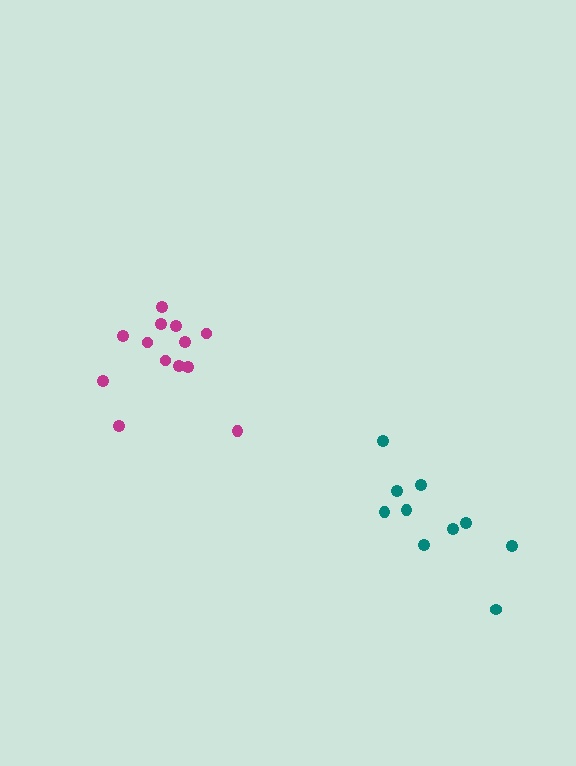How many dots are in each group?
Group 1: 10 dots, Group 2: 13 dots (23 total).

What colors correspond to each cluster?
The clusters are colored: teal, magenta.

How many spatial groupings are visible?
There are 2 spatial groupings.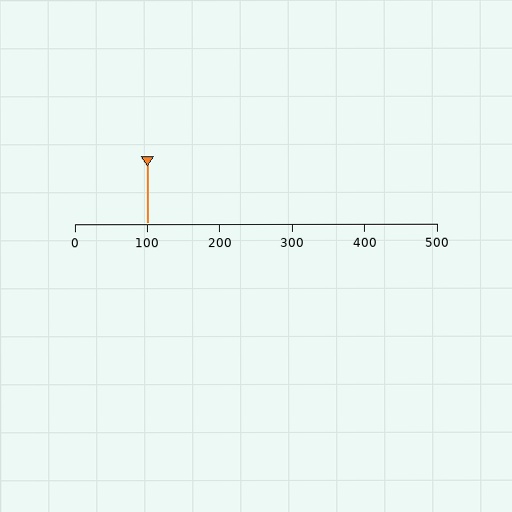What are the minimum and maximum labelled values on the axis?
The axis runs from 0 to 500.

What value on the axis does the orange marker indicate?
The marker indicates approximately 100.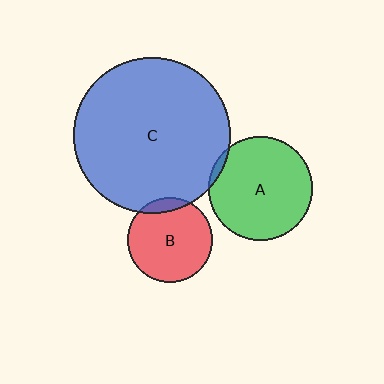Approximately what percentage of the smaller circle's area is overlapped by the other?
Approximately 10%.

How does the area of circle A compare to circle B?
Approximately 1.5 times.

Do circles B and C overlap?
Yes.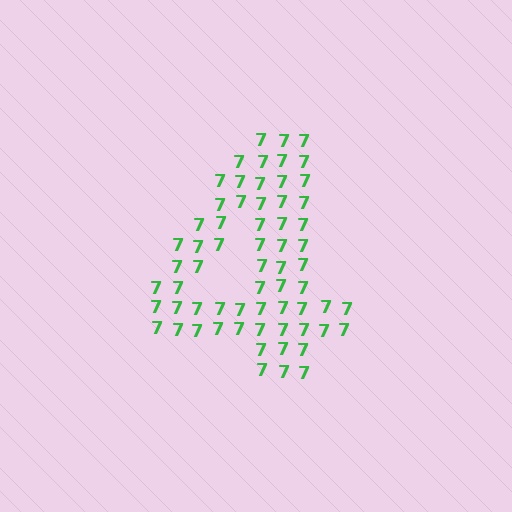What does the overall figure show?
The overall figure shows the digit 4.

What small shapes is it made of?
It is made of small digit 7's.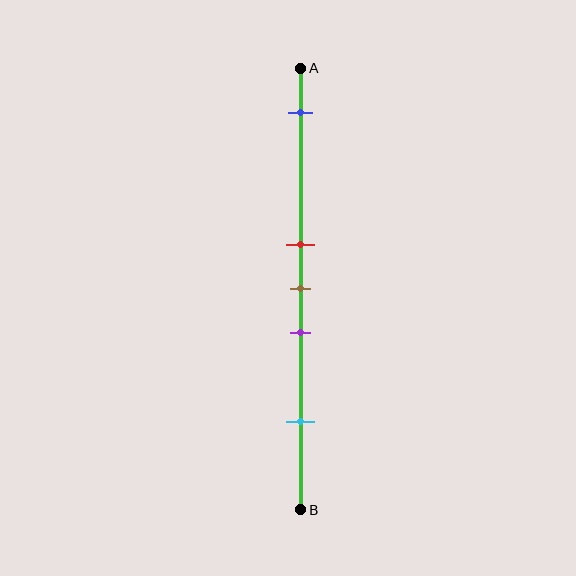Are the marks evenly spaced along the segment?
No, the marks are not evenly spaced.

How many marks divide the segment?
There are 5 marks dividing the segment.